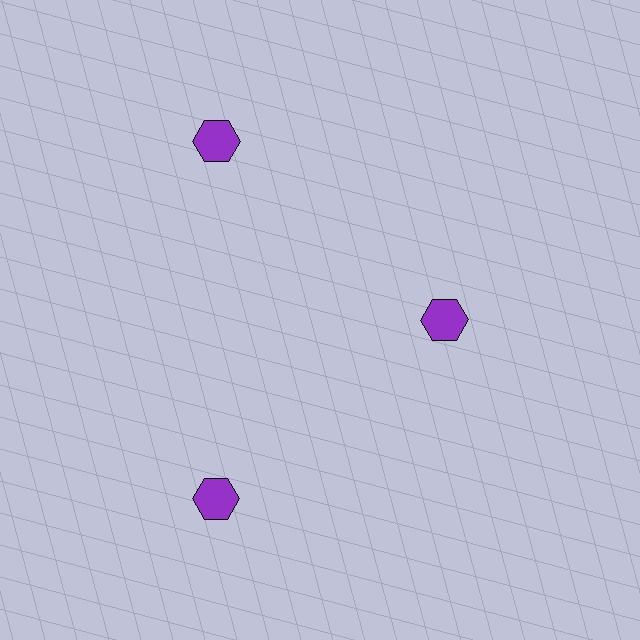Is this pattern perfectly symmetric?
No. The 3 purple hexagons are arranged in a ring, but one element near the 3 o'clock position is pulled inward toward the center, breaking the 3-fold rotational symmetry.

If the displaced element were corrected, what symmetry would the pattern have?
It would have 3-fold rotational symmetry — the pattern would map onto itself every 120 degrees.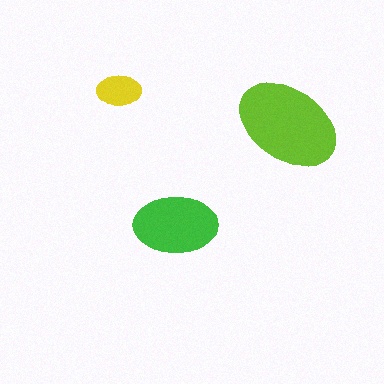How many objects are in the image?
There are 3 objects in the image.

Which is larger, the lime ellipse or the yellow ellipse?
The lime one.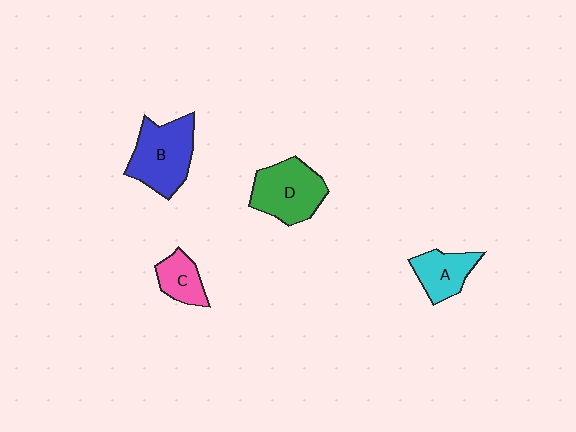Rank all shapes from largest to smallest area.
From largest to smallest: B (blue), D (green), A (cyan), C (pink).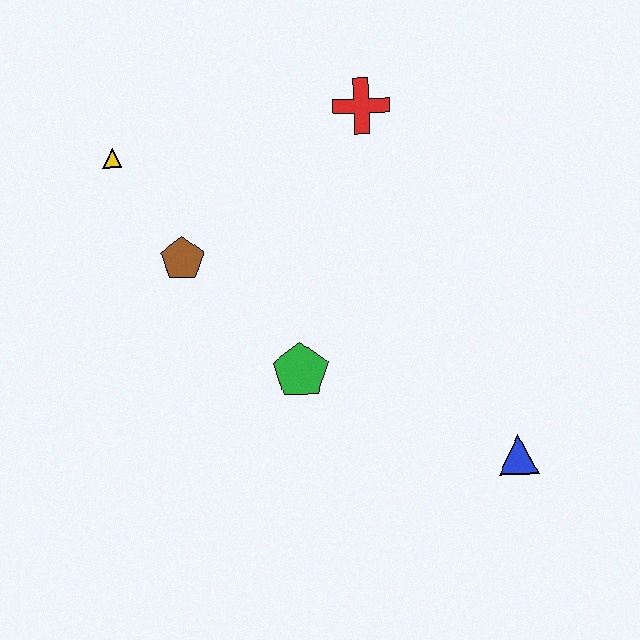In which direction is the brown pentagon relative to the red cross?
The brown pentagon is to the left of the red cross.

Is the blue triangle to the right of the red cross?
Yes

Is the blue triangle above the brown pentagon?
No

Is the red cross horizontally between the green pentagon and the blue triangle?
Yes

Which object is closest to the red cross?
The brown pentagon is closest to the red cross.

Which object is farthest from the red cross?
The blue triangle is farthest from the red cross.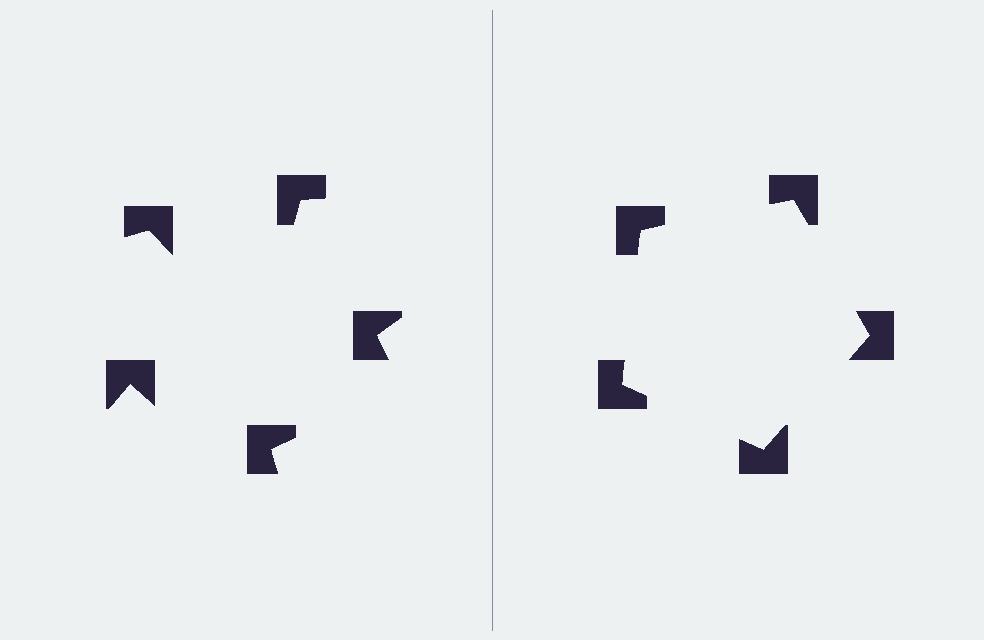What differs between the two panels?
The notched squares are positioned identically on both sides; only the wedge orientations differ. On the right they align to a pentagon; on the left they are misaligned.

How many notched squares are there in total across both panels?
10 — 5 on each side.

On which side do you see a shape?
An illusory pentagon appears on the right side. On the left side the wedge cuts are rotated, so no coherent shape forms.